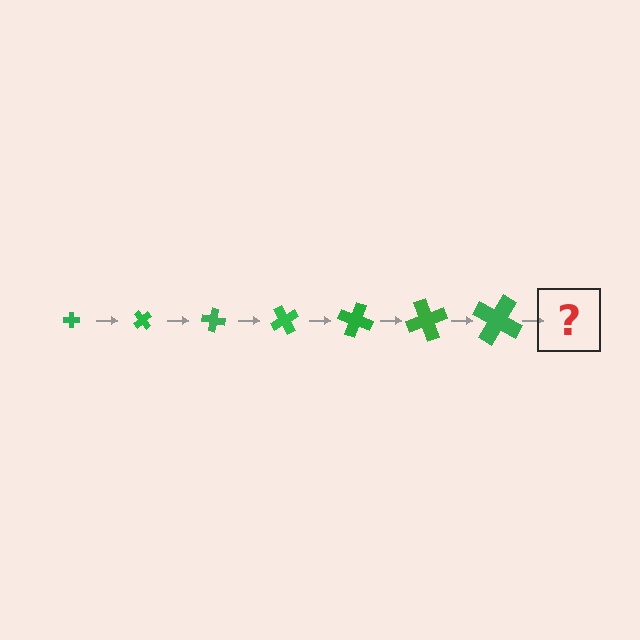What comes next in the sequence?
The next element should be a cross, larger than the previous one and rotated 350 degrees from the start.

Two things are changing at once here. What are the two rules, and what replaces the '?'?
The two rules are that the cross grows larger each step and it rotates 50 degrees each step. The '?' should be a cross, larger than the previous one and rotated 350 degrees from the start.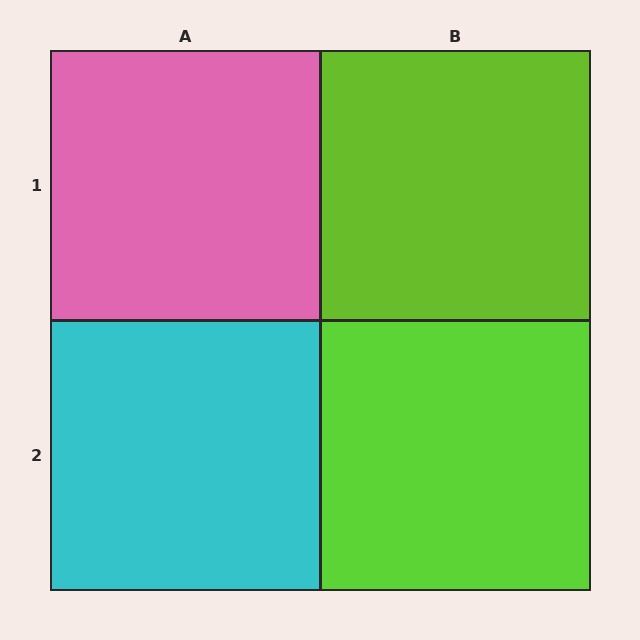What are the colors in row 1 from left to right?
Pink, lime.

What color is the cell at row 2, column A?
Cyan.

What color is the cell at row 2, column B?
Lime.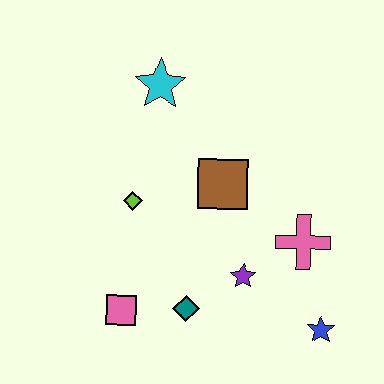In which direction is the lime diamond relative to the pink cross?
The lime diamond is to the left of the pink cross.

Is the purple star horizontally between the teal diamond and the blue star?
Yes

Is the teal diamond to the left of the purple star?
Yes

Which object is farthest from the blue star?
The cyan star is farthest from the blue star.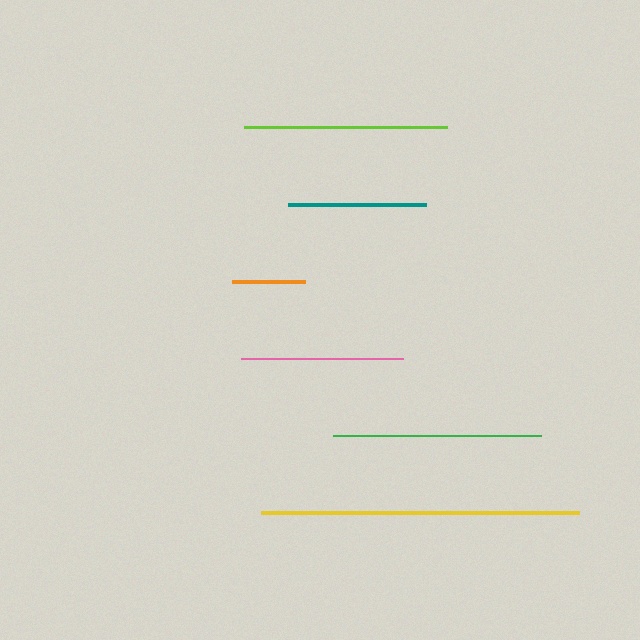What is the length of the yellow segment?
The yellow segment is approximately 318 pixels long.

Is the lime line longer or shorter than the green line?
The green line is longer than the lime line.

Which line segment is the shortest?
The orange line is the shortest at approximately 73 pixels.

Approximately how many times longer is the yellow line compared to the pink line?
The yellow line is approximately 2.0 times the length of the pink line.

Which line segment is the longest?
The yellow line is the longest at approximately 318 pixels.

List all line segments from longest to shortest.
From longest to shortest: yellow, green, lime, pink, teal, orange.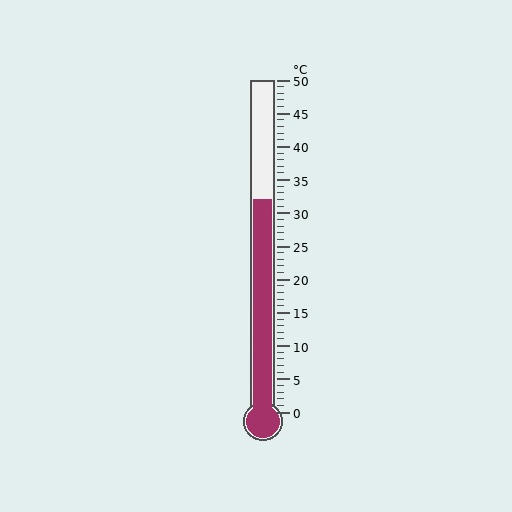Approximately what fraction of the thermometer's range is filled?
The thermometer is filled to approximately 65% of its range.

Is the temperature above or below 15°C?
The temperature is above 15°C.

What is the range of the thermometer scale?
The thermometer scale ranges from 0°C to 50°C.